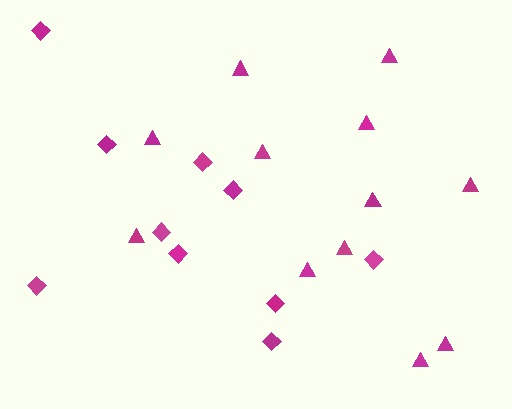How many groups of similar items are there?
There are 2 groups: one group of triangles (12) and one group of diamonds (10).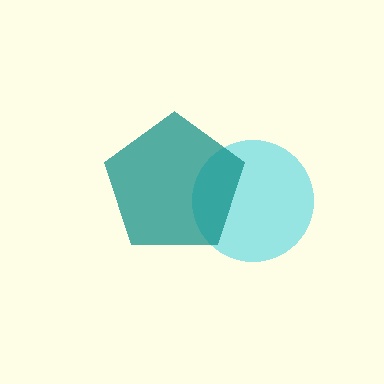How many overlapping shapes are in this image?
There are 2 overlapping shapes in the image.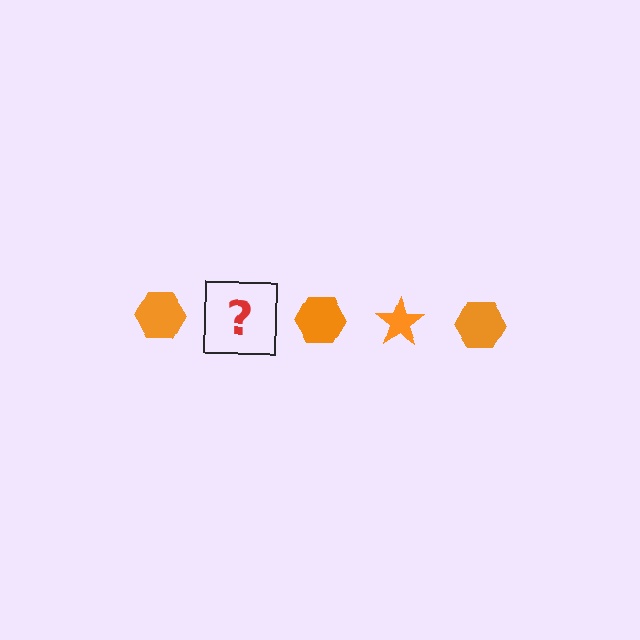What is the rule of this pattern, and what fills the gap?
The rule is that the pattern cycles through hexagon, star shapes in orange. The gap should be filled with an orange star.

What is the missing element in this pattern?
The missing element is an orange star.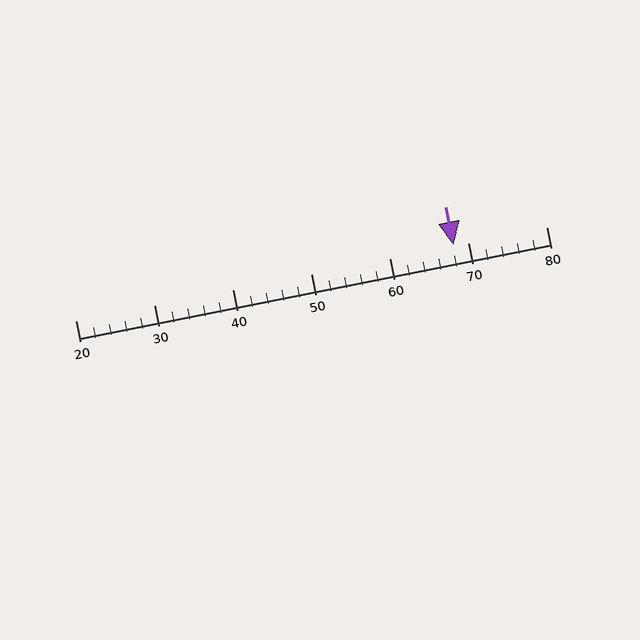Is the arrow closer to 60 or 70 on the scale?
The arrow is closer to 70.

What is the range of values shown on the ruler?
The ruler shows values from 20 to 80.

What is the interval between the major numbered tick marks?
The major tick marks are spaced 10 units apart.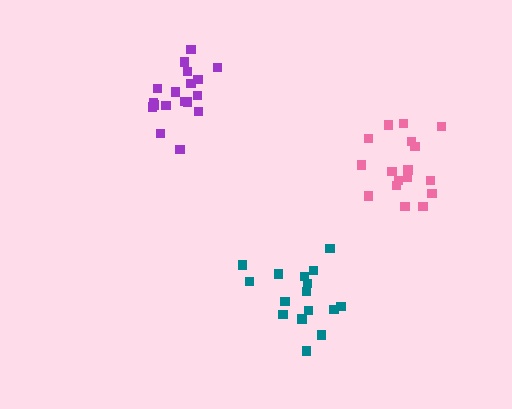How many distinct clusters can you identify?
There are 3 distinct clusters.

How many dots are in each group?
Group 1: 18 dots, Group 2: 17 dots, Group 3: 18 dots (53 total).